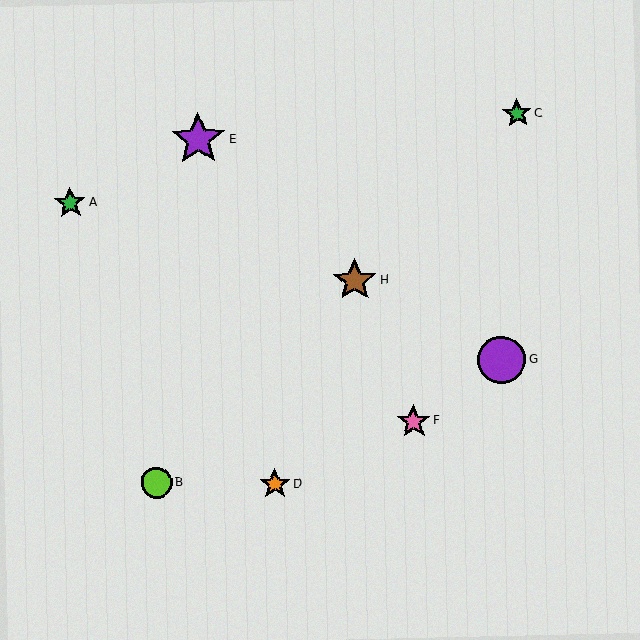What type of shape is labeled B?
Shape B is a lime circle.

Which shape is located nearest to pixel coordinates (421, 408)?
The pink star (labeled F) at (414, 421) is nearest to that location.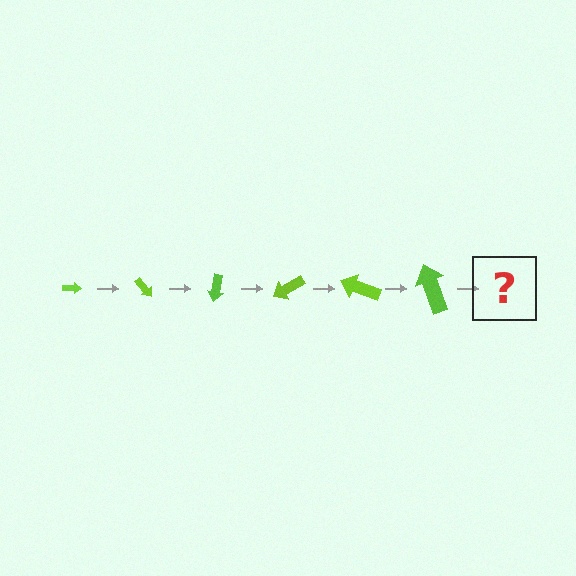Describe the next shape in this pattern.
It should be an arrow, larger than the previous one and rotated 300 degrees from the start.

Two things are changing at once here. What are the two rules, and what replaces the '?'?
The two rules are that the arrow grows larger each step and it rotates 50 degrees each step. The '?' should be an arrow, larger than the previous one and rotated 300 degrees from the start.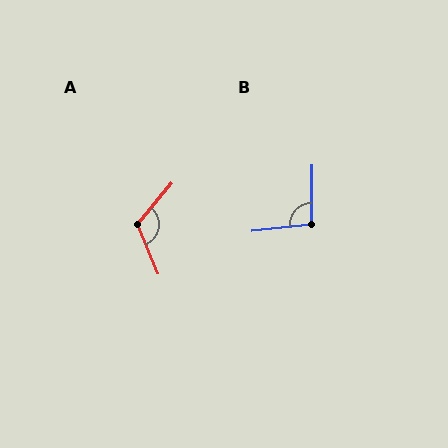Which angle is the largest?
A, at approximately 117 degrees.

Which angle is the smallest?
B, at approximately 97 degrees.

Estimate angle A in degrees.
Approximately 117 degrees.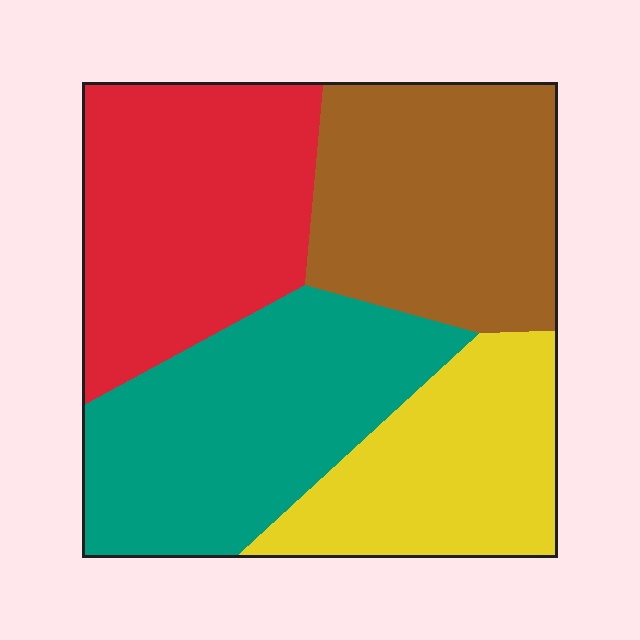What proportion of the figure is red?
Red covers around 25% of the figure.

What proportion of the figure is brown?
Brown covers around 25% of the figure.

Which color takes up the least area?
Yellow, at roughly 20%.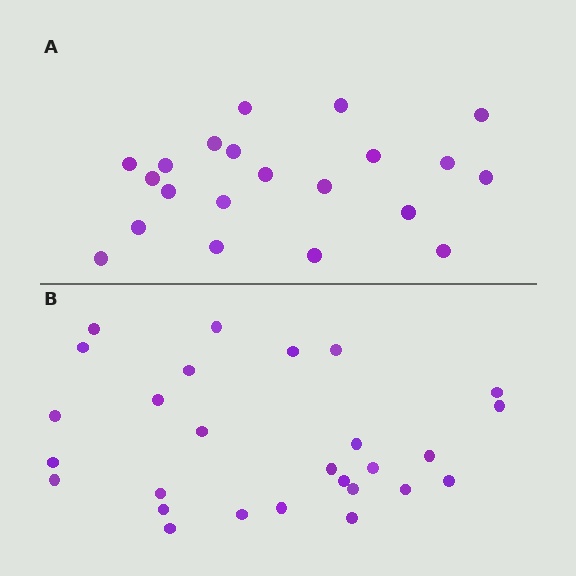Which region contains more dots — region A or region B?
Region B (the bottom region) has more dots.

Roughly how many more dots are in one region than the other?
Region B has about 6 more dots than region A.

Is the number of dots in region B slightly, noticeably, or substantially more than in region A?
Region B has noticeably more, but not dramatically so. The ratio is roughly 1.3 to 1.